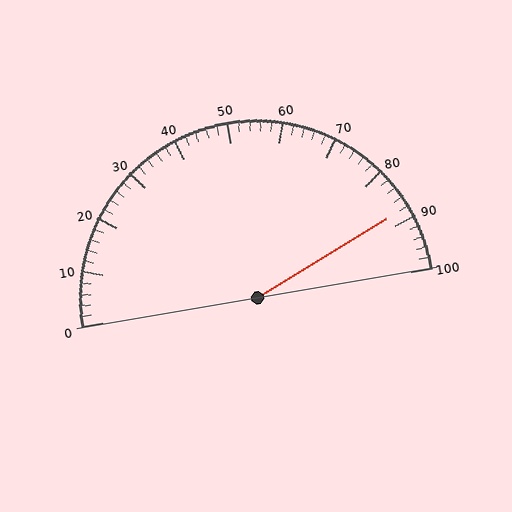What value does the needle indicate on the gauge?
The needle indicates approximately 88.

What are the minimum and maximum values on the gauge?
The gauge ranges from 0 to 100.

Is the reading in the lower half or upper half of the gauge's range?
The reading is in the upper half of the range (0 to 100).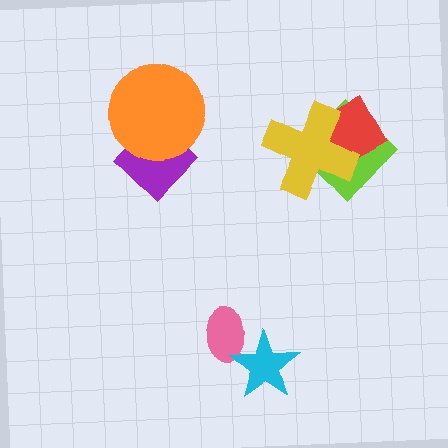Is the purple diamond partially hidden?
Yes, it is partially covered by another shape.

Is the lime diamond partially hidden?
Yes, it is partially covered by another shape.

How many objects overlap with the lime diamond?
2 objects overlap with the lime diamond.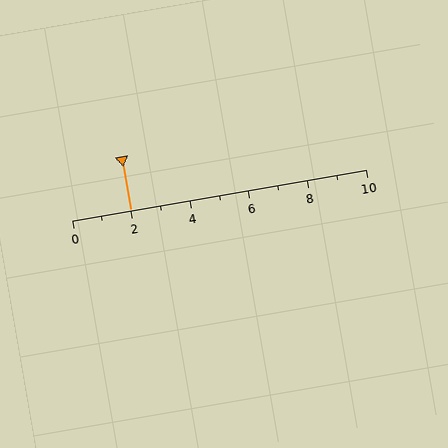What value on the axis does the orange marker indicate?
The marker indicates approximately 2.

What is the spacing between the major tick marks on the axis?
The major ticks are spaced 2 apart.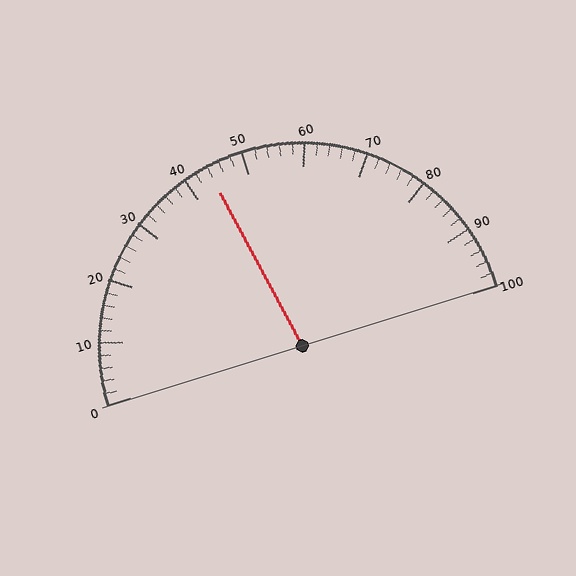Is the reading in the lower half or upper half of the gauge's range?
The reading is in the lower half of the range (0 to 100).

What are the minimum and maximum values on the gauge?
The gauge ranges from 0 to 100.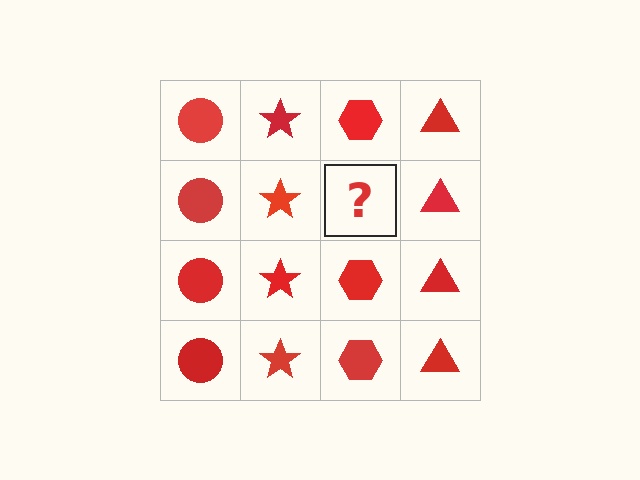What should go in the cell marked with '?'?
The missing cell should contain a red hexagon.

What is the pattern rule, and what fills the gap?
The rule is that each column has a consistent shape. The gap should be filled with a red hexagon.